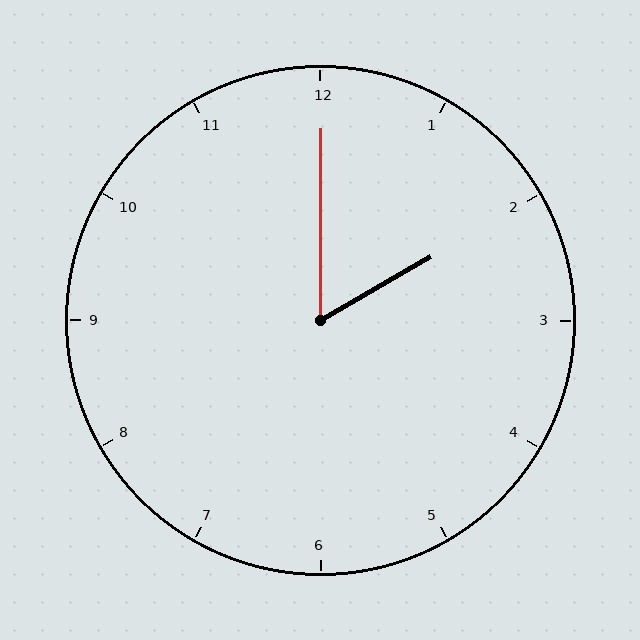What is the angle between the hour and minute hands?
Approximately 60 degrees.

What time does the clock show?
2:00.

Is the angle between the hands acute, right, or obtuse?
It is acute.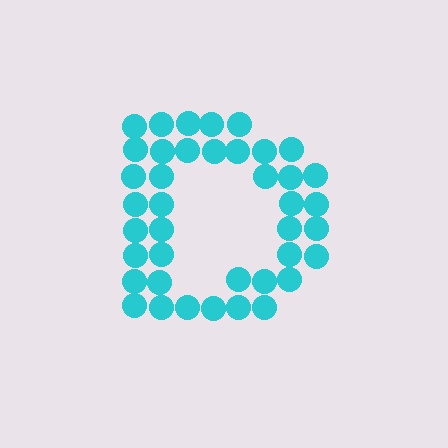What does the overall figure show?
The overall figure shows the letter D.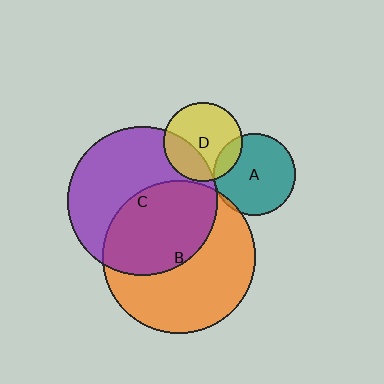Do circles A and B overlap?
Yes.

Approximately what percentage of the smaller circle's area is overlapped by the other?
Approximately 5%.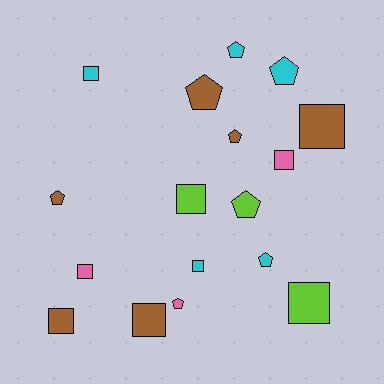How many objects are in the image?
There are 17 objects.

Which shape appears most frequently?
Square, with 9 objects.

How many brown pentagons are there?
There are 3 brown pentagons.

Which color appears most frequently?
Brown, with 6 objects.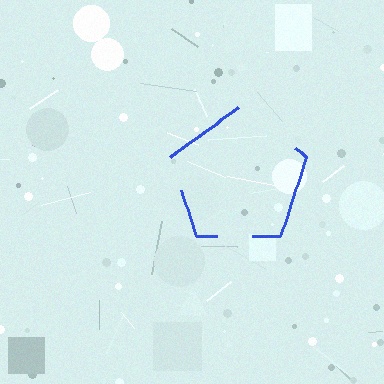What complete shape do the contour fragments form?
The contour fragments form a pentagon.